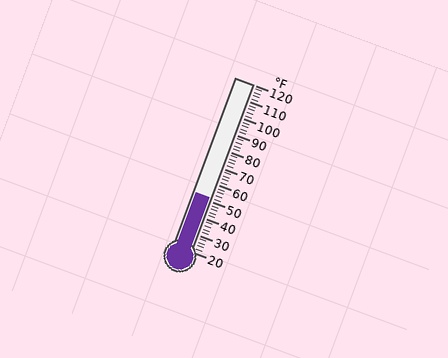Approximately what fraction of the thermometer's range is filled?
The thermometer is filled to approximately 30% of its range.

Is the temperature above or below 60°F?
The temperature is below 60°F.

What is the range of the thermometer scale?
The thermometer scale ranges from 20°F to 120°F.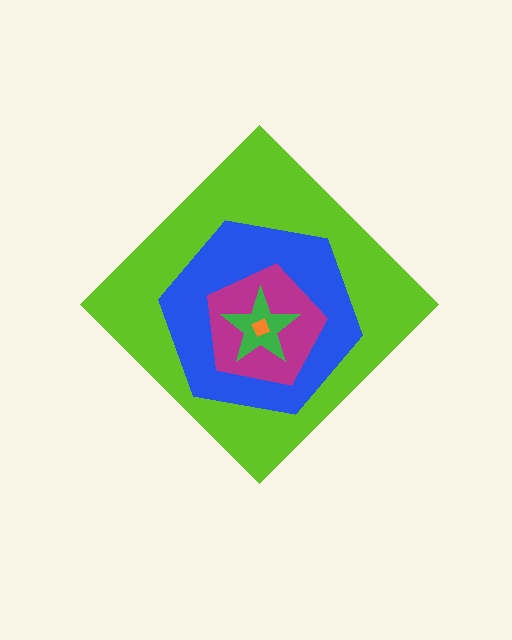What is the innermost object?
The orange square.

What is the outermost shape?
The lime diamond.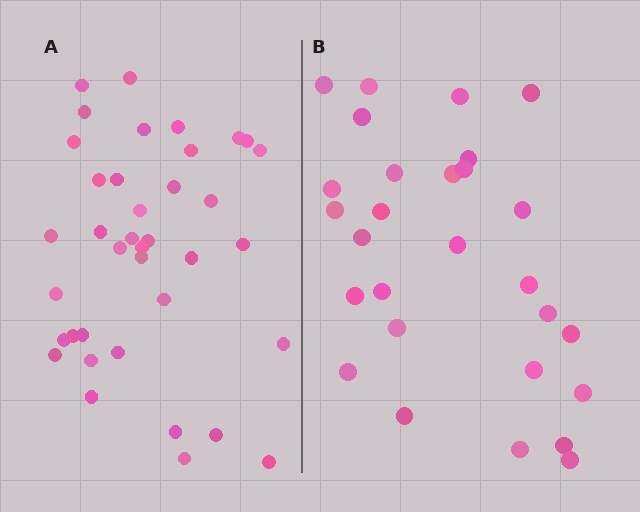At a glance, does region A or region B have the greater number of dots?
Region A (the left region) has more dots.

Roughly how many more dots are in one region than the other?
Region A has roughly 10 or so more dots than region B.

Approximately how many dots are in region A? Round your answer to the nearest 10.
About 40 dots. (The exact count is 38, which rounds to 40.)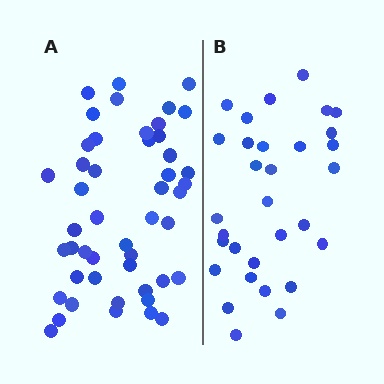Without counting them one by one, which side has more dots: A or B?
Region A (the left region) has more dots.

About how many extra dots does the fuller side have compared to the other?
Region A has approximately 15 more dots than region B.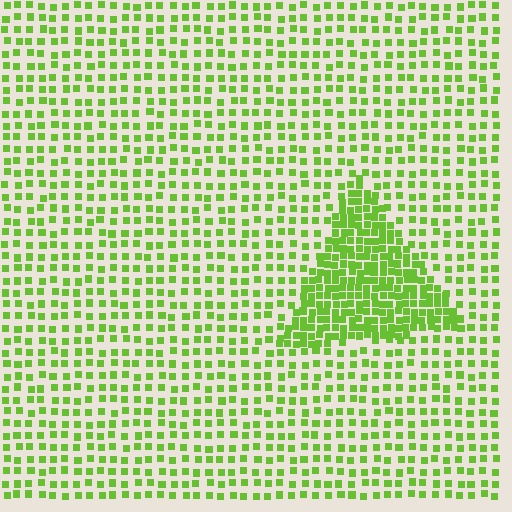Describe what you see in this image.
The image contains small lime elements arranged at two different densities. A triangle-shaped region is visible where the elements are more densely packed than the surrounding area.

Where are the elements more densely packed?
The elements are more densely packed inside the triangle boundary.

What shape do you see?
I see a triangle.